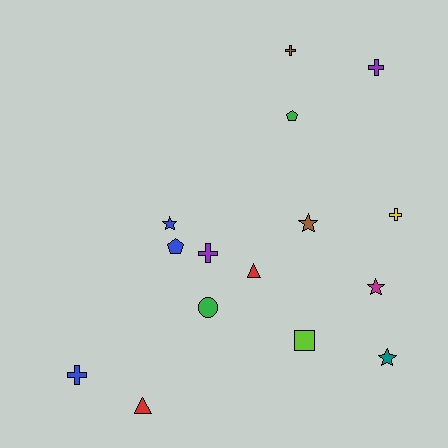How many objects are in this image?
There are 15 objects.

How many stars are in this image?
There are 4 stars.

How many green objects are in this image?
There are 2 green objects.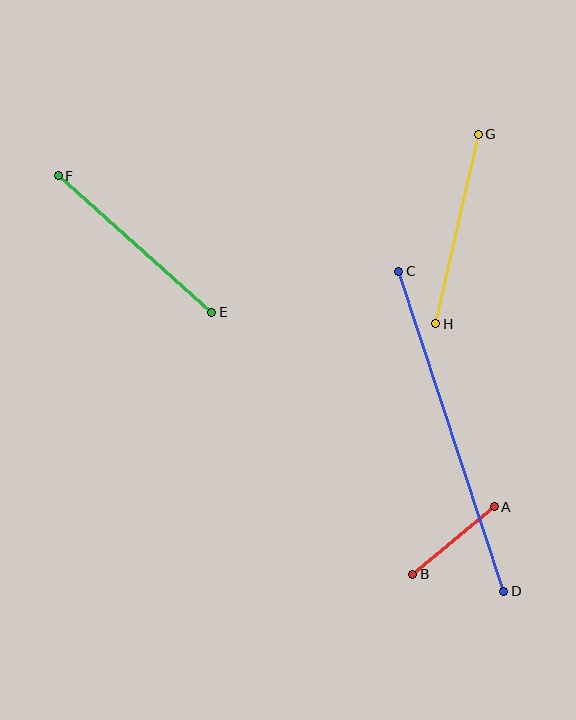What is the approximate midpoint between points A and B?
The midpoint is at approximately (454, 540) pixels.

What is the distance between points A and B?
The distance is approximately 106 pixels.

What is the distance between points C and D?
The distance is approximately 337 pixels.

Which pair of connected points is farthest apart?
Points C and D are farthest apart.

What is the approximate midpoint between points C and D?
The midpoint is at approximately (451, 431) pixels.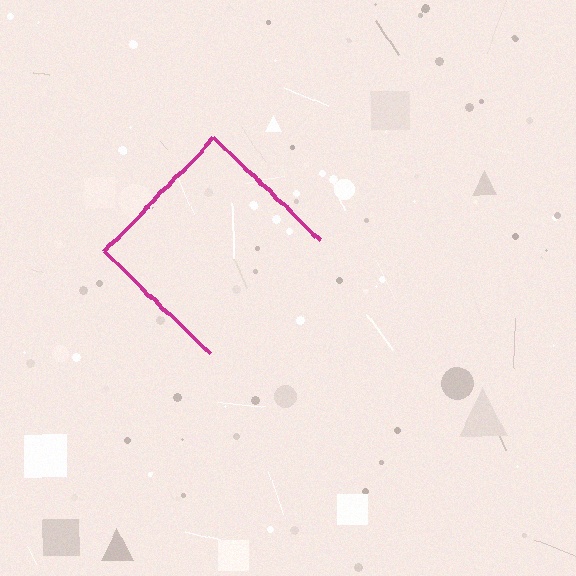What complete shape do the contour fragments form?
The contour fragments form a diamond.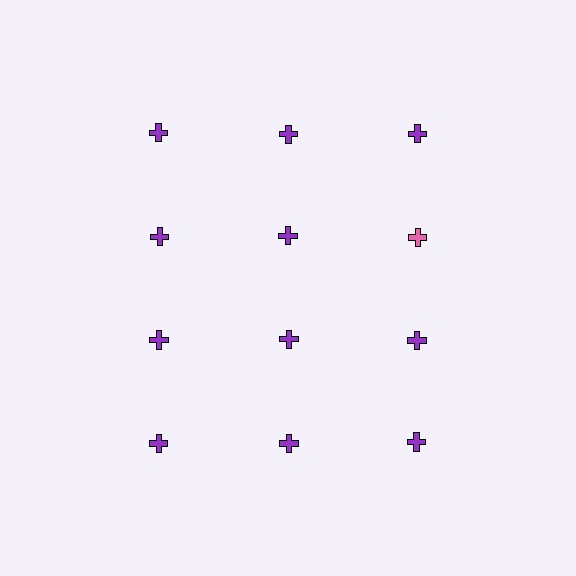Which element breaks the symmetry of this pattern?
The pink cross in the second row, center column breaks the symmetry. All other shapes are purple crosses.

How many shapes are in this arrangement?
There are 12 shapes arranged in a grid pattern.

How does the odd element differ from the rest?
It has a different color: pink instead of purple.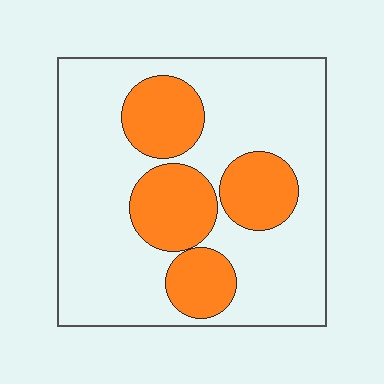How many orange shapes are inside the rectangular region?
4.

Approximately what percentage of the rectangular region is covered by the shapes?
Approximately 30%.